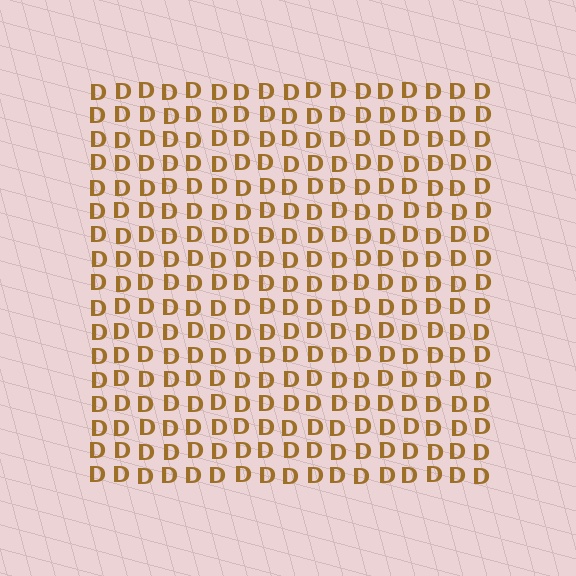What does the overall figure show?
The overall figure shows a square.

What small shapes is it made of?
It is made of small letter D's.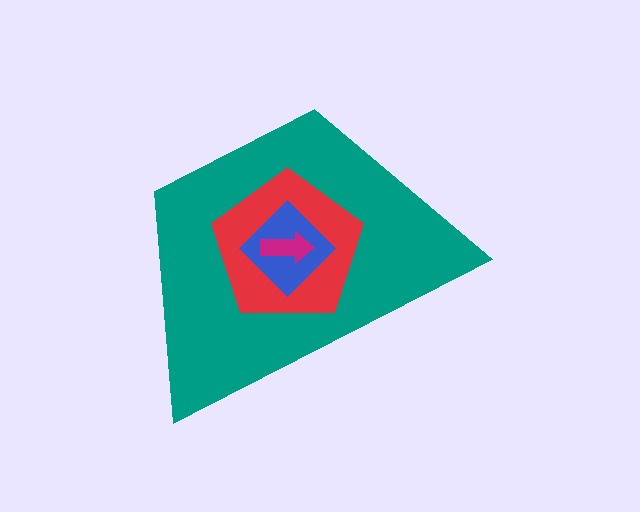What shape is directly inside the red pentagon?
The blue diamond.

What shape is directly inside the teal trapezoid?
The red pentagon.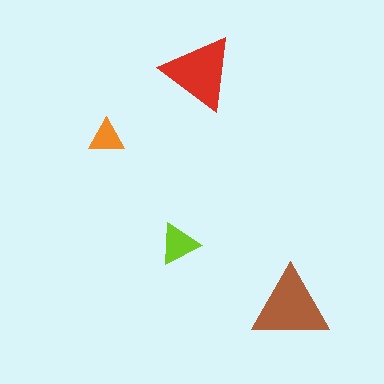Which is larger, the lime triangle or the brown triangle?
The brown one.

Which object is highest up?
The red triangle is topmost.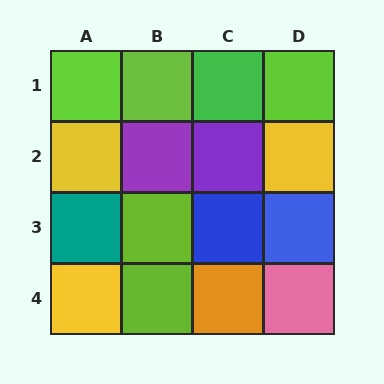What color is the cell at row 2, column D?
Yellow.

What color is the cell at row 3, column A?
Teal.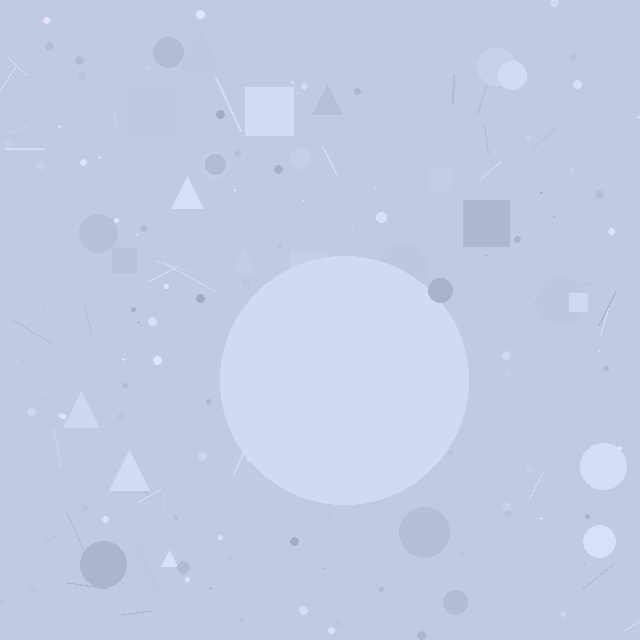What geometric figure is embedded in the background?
A circle is embedded in the background.